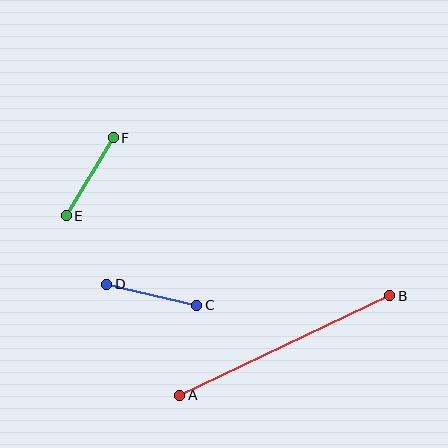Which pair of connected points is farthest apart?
Points A and B are farthest apart.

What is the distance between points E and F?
The distance is approximately 91 pixels.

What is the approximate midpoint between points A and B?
The midpoint is at approximately (285, 345) pixels.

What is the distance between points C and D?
The distance is approximately 93 pixels.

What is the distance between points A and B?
The distance is approximately 232 pixels.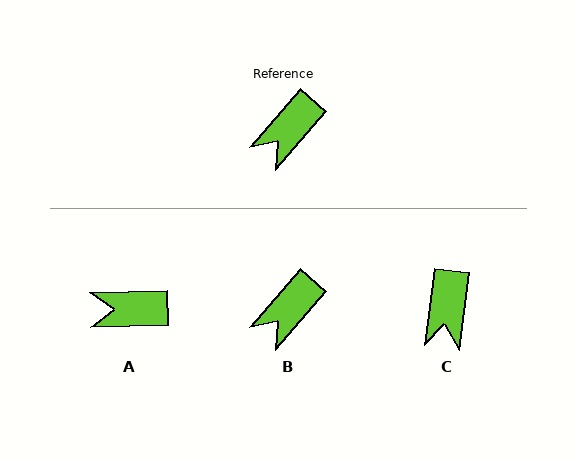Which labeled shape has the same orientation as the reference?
B.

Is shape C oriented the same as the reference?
No, it is off by about 33 degrees.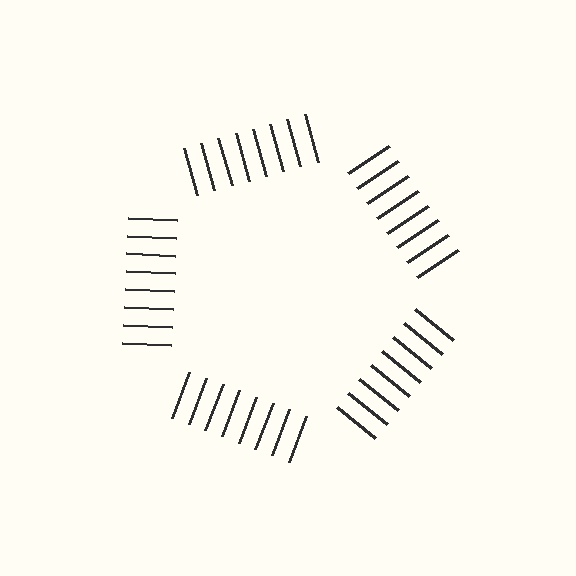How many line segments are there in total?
40 — 8 along each of the 5 edges.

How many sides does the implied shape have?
5 sides — the line-ends trace a pentagon.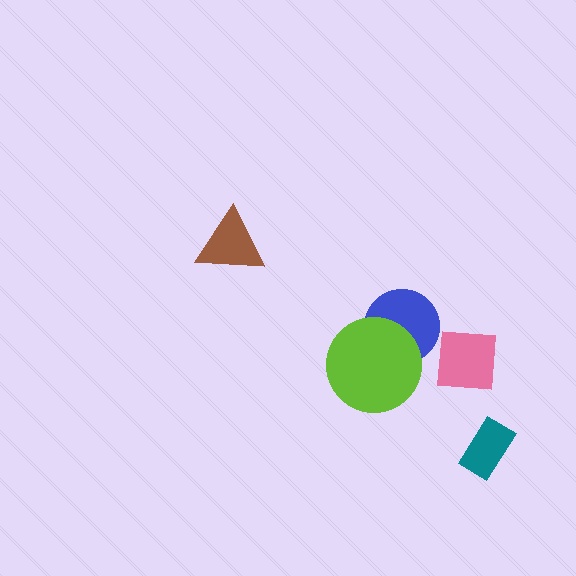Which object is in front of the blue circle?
The lime circle is in front of the blue circle.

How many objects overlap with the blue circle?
1 object overlaps with the blue circle.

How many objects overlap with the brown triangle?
0 objects overlap with the brown triangle.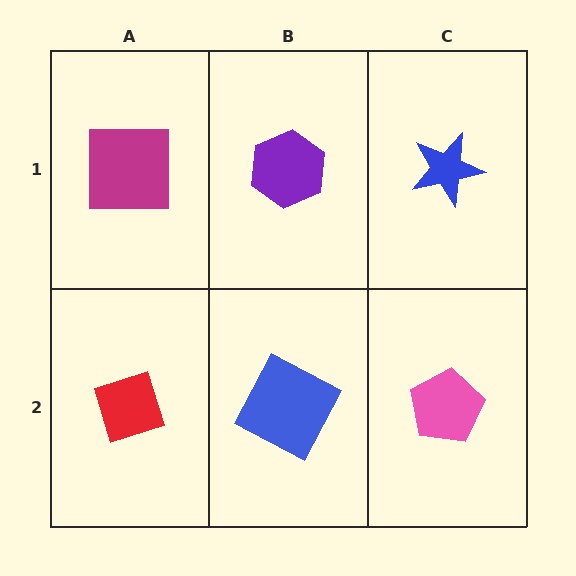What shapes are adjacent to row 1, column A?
A red diamond (row 2, column A), a purple hexagon (row 1, column B).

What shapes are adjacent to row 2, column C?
A blue star (row 1, column C), a blue square (row 2, column B).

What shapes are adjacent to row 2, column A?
A magenta square (row 1, column A), a blue square (row 2, column B).